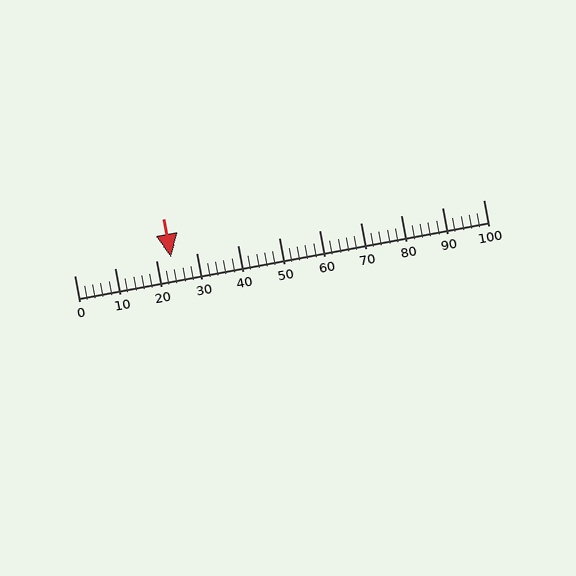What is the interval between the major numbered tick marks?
The major tick marks are spaced 10 units apart.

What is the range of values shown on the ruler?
The ruler shows values from 0 to 100.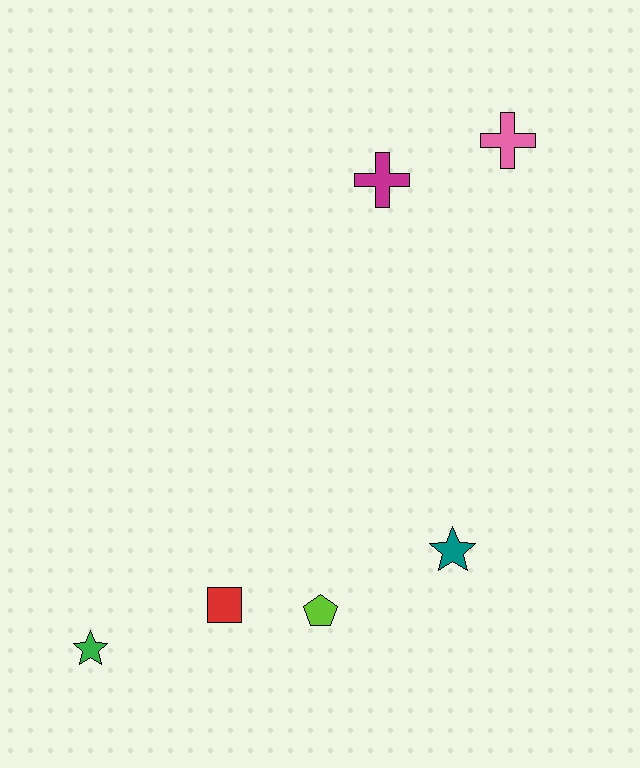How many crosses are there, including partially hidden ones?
There are 2 crosses.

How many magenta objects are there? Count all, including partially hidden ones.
There is 1 magenta object.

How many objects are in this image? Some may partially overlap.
There are 6 objects.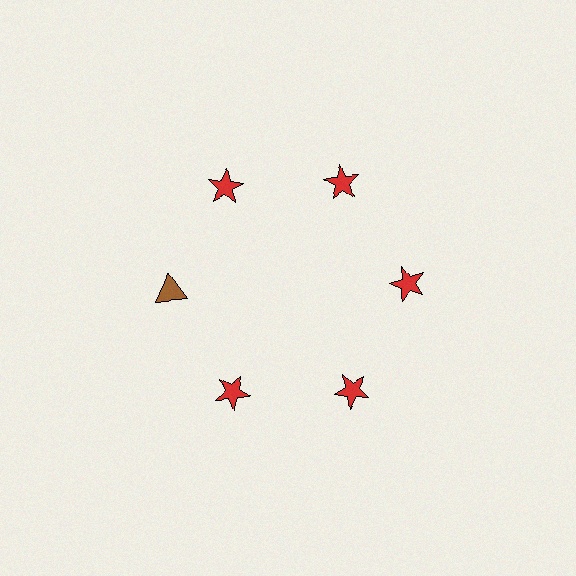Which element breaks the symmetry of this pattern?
The brown triangle at roughly the 9 o'clock position breaks the symmetry. All other shapes are red stars.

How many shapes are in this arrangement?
There are 6 shapes arranged in a ring pattern.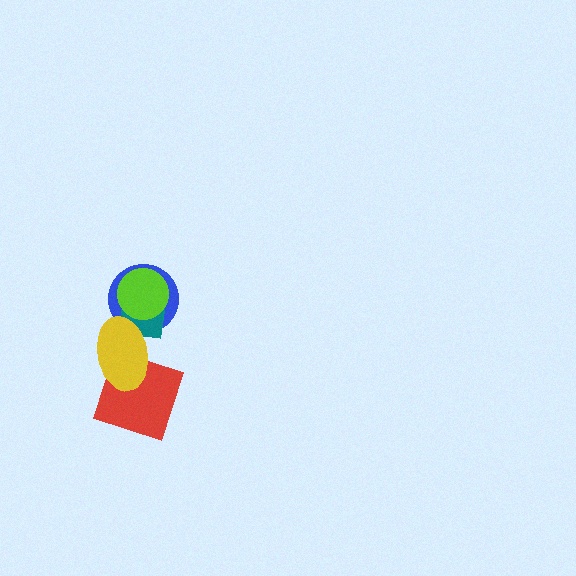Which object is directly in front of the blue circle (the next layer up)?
The teal square is directly in front of the blue circle.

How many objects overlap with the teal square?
3 objects overlap with the teal square.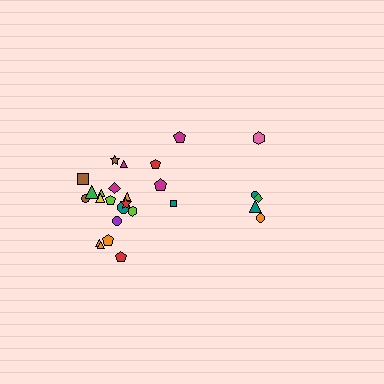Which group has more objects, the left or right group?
The left group.